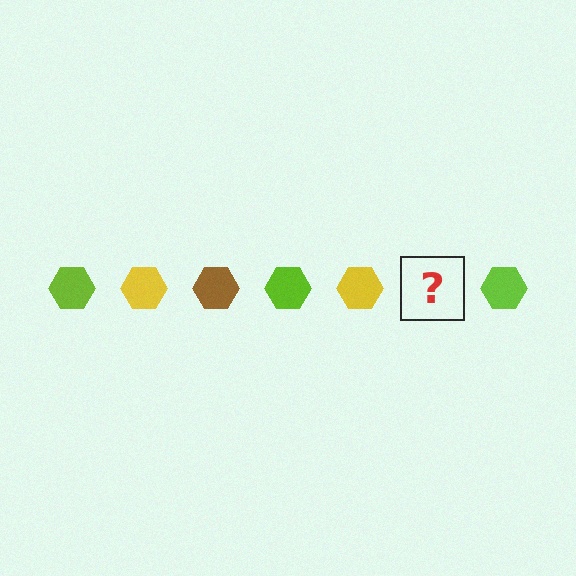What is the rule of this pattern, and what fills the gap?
The rule is that the pattern cycles through lime, yellow, brown hexagons. The gap should be filled with a brown hexagon.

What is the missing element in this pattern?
The missing element is a brown hexagon.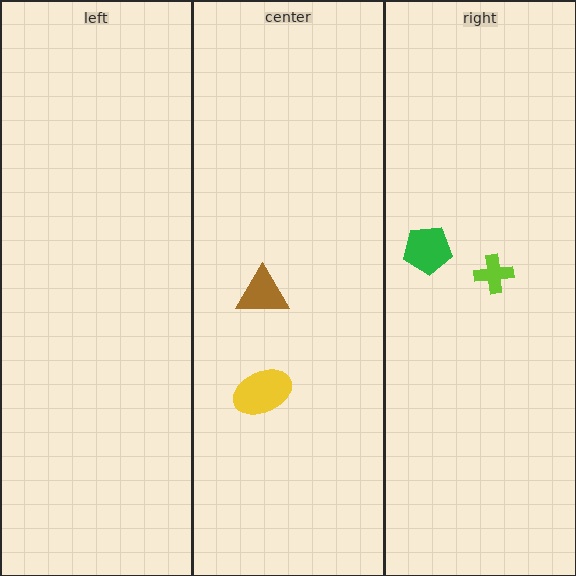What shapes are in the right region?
The green pentagon, the lime cross.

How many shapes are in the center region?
2.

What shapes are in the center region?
The yellow ellipse, the brown triangle.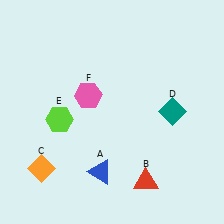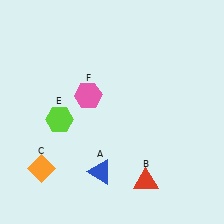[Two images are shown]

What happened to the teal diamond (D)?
The teal diamond (D) was removed in Image 2. It was in the top-right area of Image 1.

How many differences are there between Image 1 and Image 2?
There is 1 difference between the two images.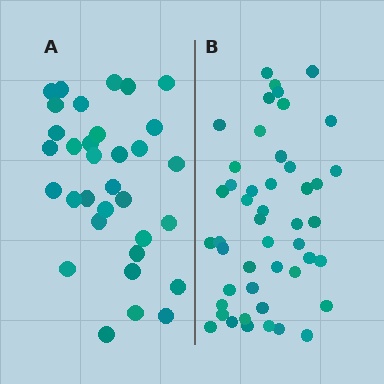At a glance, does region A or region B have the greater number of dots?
Region B (the right region) has more dots.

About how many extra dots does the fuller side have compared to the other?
Region B has approximately 15 more dots than region A.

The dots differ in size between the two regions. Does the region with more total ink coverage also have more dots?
No. Region A has more total ink coverage because its dots are larger, but region B actually contains more individual dots. Total area can be misleading — the number of items is what matters here.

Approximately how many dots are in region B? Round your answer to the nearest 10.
About 50 dots. (The exact count is 47, which rounds to 50.)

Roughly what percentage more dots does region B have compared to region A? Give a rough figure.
About 40% more.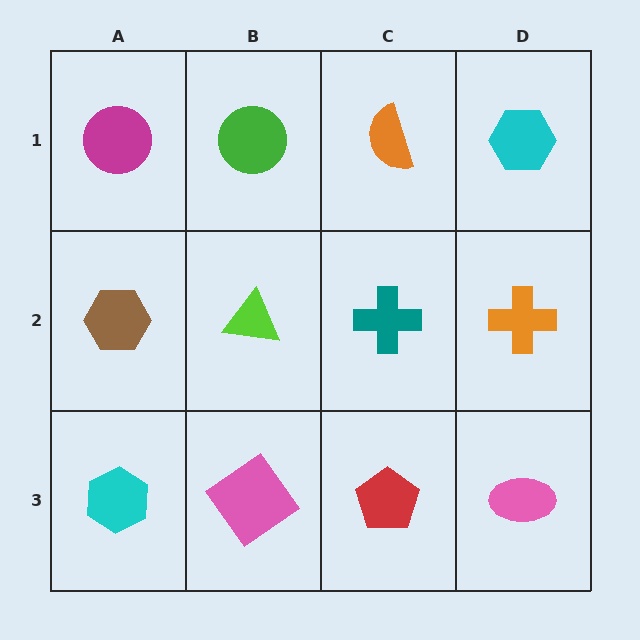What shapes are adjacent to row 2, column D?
A cyan hexagon (row 1, column D), a pink ellipse (row 3, column D), a teal cross (row 2, column C).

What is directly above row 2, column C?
An orange semicircle.